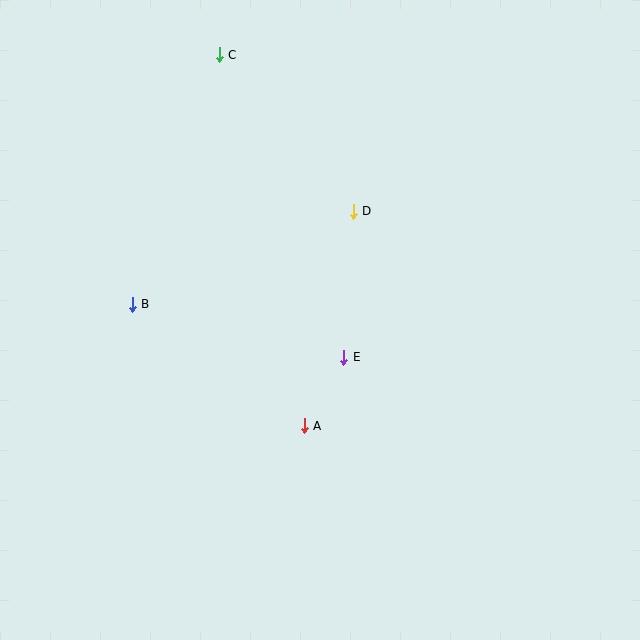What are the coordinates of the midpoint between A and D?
The midpoint between A and D is at (329, 318).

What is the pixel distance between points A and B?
The distance between A and B is 211 pixels.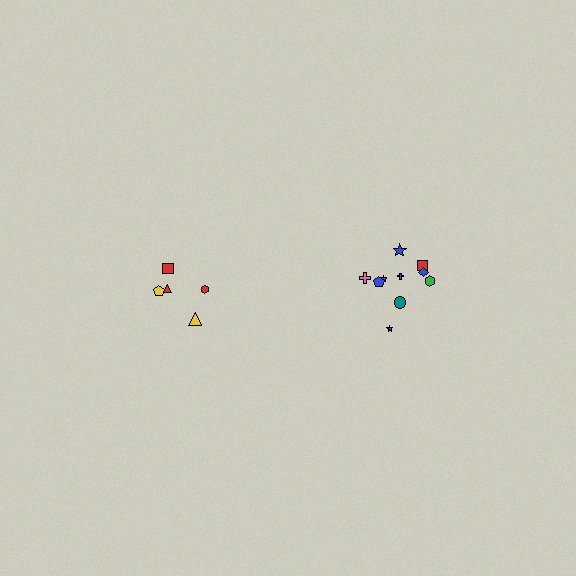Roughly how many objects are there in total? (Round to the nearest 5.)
Roughly 15 objects in total.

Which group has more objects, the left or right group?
The right group.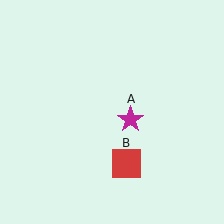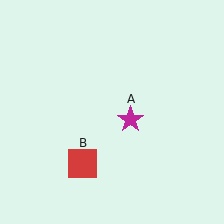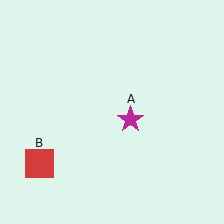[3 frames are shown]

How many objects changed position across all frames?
1 object changed position: red square (object B).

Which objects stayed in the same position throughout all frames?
Magenta star (object A) remained stationary.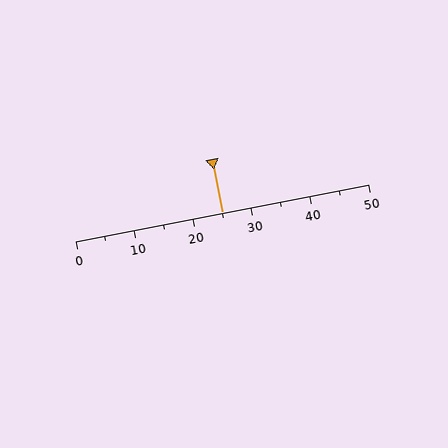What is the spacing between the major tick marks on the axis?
The major ticks are spaced 10 apart.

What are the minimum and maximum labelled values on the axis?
The axis runs from 0 to 50.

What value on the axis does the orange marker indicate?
The marker indicates approximately 25.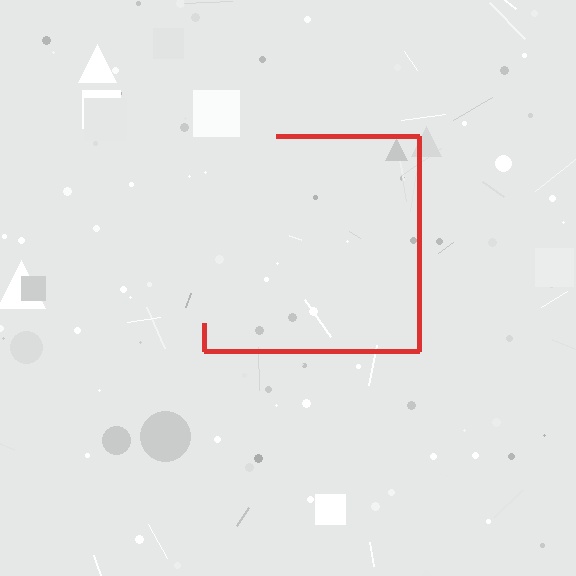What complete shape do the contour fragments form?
The contour fragments form a square.